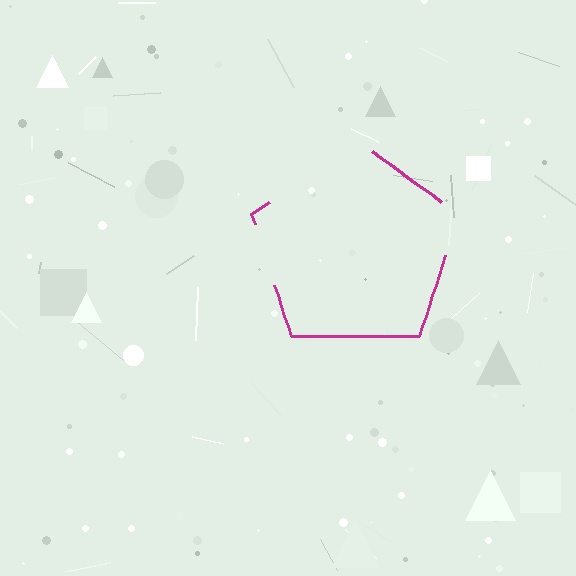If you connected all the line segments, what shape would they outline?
They would outline a pentagon.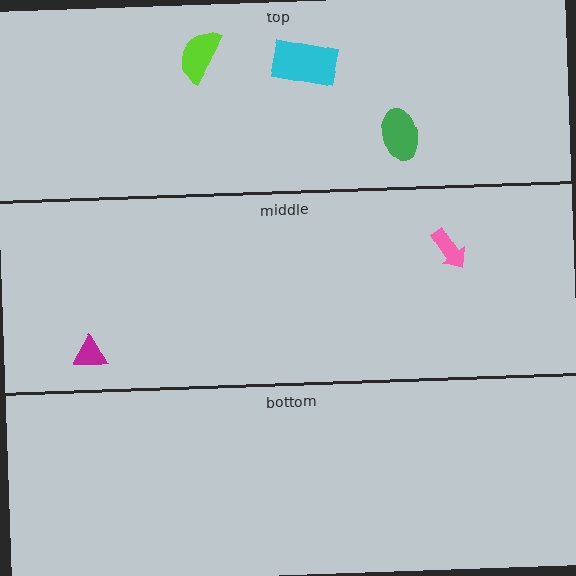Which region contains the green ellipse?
The top region.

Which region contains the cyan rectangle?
The top region.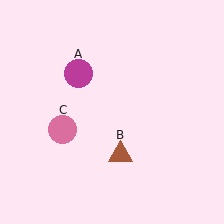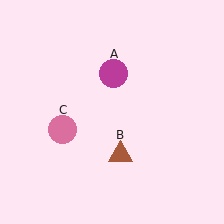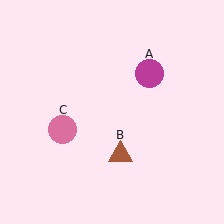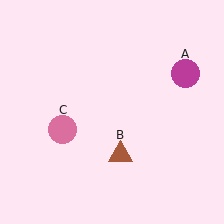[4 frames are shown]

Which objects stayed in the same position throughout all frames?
Brown triangle (object B) and pink circle (object C) remained stationary.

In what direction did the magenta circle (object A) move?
The magenta circle (object A) moved right.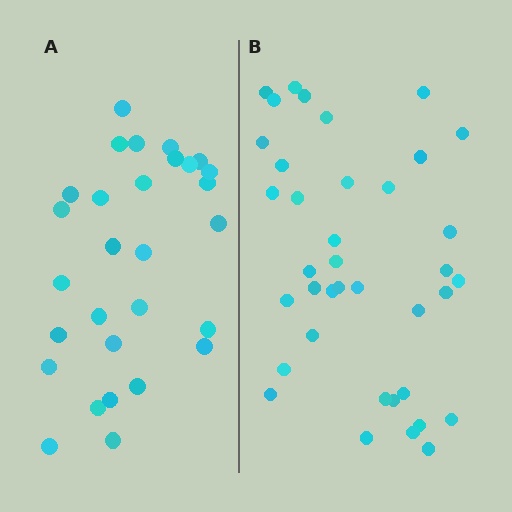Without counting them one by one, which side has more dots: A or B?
Region B (the right region) has more dots.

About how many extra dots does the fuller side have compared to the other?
Region B has roughly 8 or so more dots than region A.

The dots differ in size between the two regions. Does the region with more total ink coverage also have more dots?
No. Region A has more total ink coverage because its dots are larger, but region B actually contains more individual dots. Total area can be misleading — the number of items is what matters here.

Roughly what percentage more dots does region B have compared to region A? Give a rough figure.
About 30% more.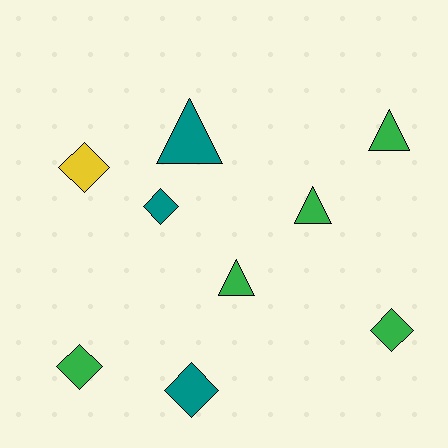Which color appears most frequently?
Green, with 5 objects.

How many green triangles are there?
There are 3 green triangles.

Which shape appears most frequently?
Diamond, with 5 objects.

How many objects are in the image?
There are 9 objects.